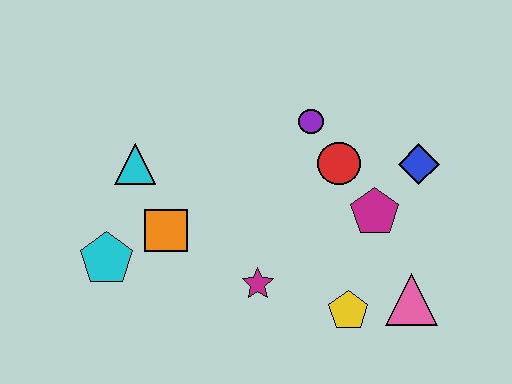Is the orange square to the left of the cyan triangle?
No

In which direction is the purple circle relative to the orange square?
The purple circle is to the right of the orange square.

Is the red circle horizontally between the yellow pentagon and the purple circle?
Yes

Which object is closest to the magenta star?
The yellow pentagon is closest to the magenta star.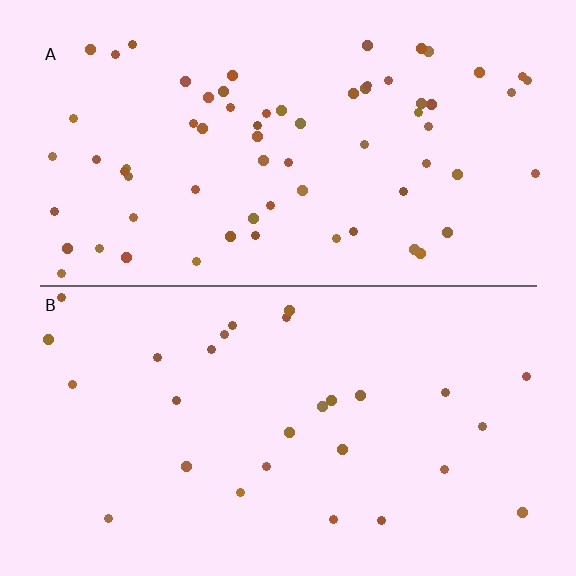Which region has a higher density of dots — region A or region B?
A (the top).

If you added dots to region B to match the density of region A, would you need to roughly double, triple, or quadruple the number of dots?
Approximately double.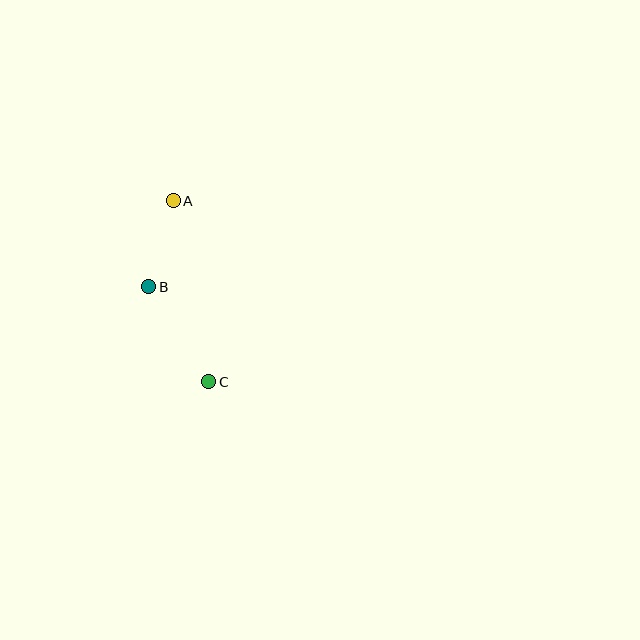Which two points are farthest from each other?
Points A and C are farthest from each other.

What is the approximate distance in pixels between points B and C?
The distance between B and C is approximately 112 pixels.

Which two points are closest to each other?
Points A and B are closest to each other.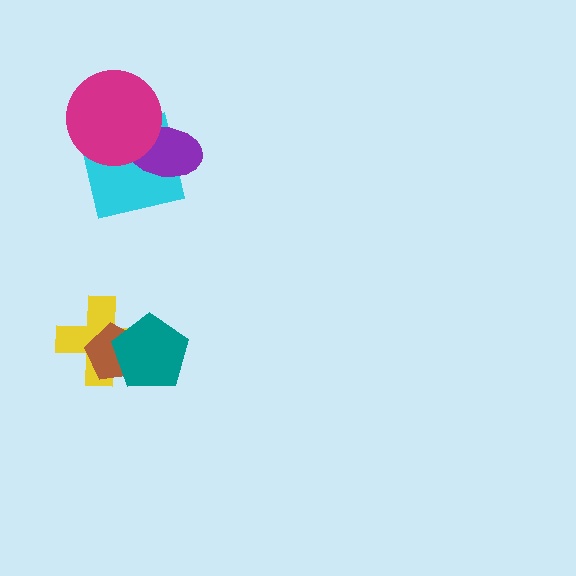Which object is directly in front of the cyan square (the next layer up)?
The purple ellipse is directly in front of the cyan square.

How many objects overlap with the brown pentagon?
2 objects overlap with the brown pentagon.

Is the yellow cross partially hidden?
Yes, it is partially covered by another shape.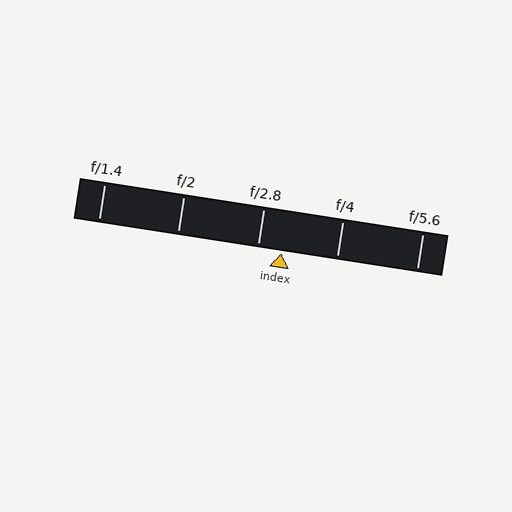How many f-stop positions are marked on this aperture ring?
There are 5 f-stop positions marked.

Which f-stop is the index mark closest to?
The index mark is closest to f/2.8.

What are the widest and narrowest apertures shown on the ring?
The widest aperture shown is f/1.4 and the narrowest is f/5.6.